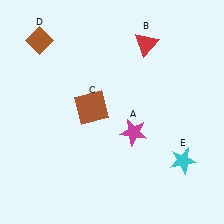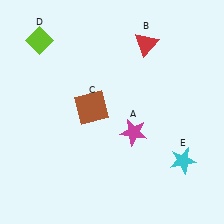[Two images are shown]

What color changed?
The diamond (D) changed from brown in Image 1 to lime in Image 2.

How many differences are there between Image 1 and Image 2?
There is 1 difference between the two images.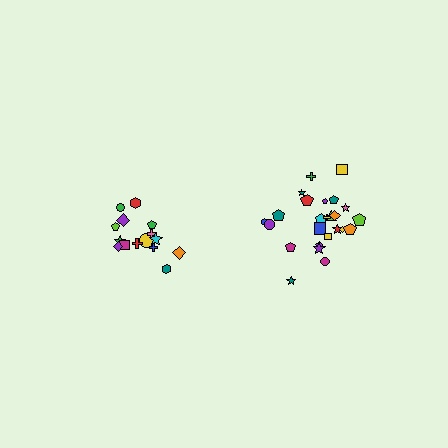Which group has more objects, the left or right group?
The right group.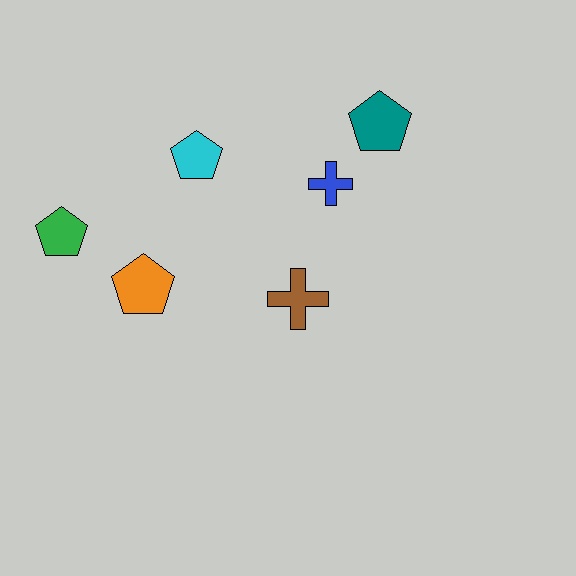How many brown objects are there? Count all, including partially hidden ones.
There is 1 brown object.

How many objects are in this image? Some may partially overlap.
There are 6 objects.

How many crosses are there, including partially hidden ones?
There are 2 crosses.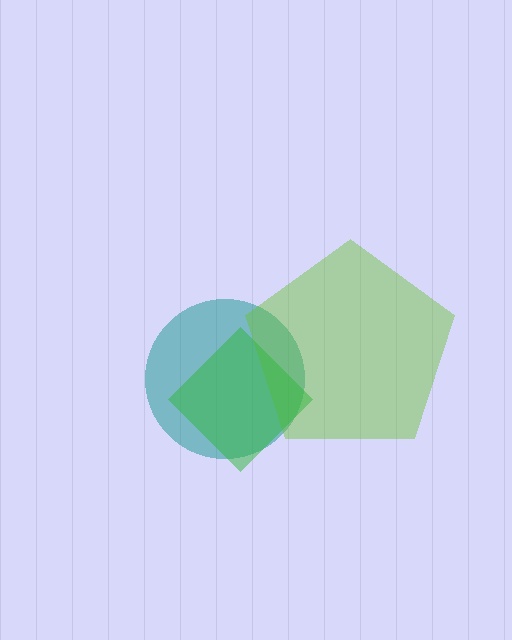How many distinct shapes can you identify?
There are 3 distinct shapes: a teal circle, a lime pentagon, a green diamond.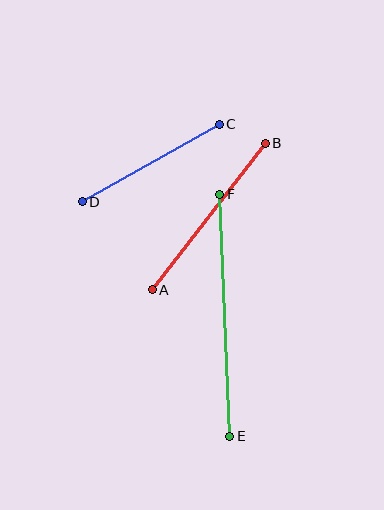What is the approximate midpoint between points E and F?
The midpoint is at approximately (225, 315) pixels.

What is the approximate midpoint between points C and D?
The midpoint is at approximately (151, 163) pixels.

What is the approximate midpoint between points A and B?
The midpoint is at approximately (209, 217) pixels.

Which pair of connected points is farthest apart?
Points E and F are farthest apart.